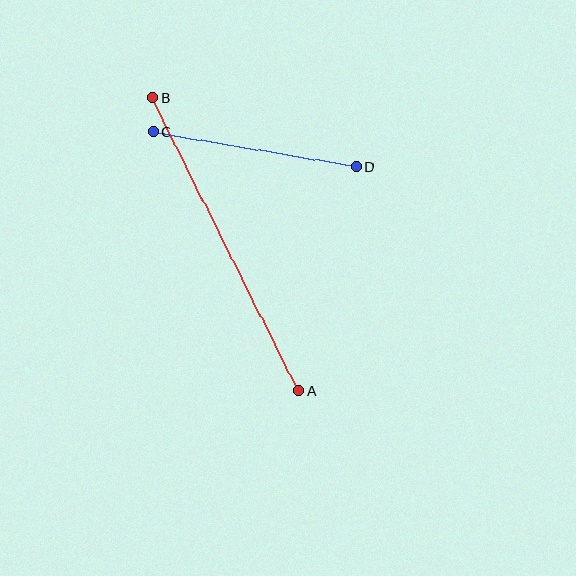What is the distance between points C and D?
The distance is approximately 206 pixels.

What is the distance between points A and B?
The distance is approximately 326 pixels.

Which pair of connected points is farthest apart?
Points A and B are farthest apart.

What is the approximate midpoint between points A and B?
The midpoint is at approximately (225, 244) pixels.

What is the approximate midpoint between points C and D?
The midpoint is at approximately (255, 149) pixels.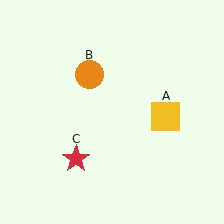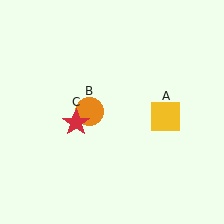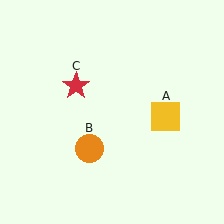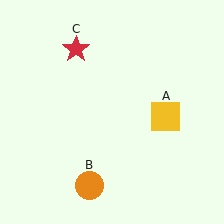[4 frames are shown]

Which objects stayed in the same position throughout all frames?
Yellow square (object A) remained stationary.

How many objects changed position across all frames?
2 objects changed position: orange circle (object B), red star (object C).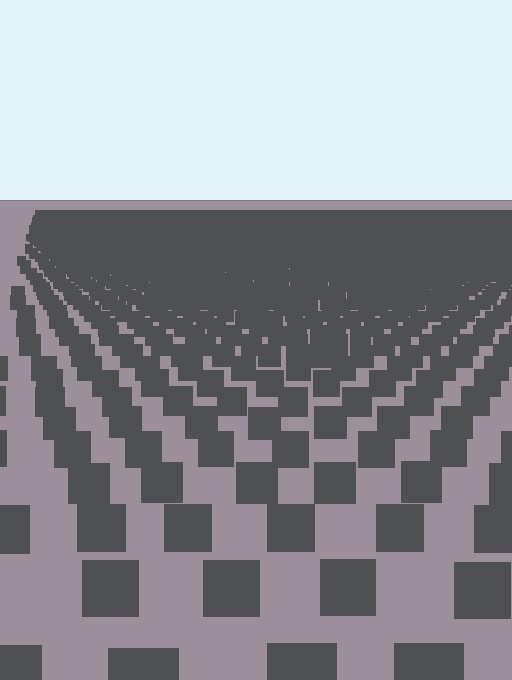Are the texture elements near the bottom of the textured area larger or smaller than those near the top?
Larger. Near the bottom, elements are closer to the viewer and appear at a bigger on-screen size.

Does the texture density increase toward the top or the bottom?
Density increases toward the top.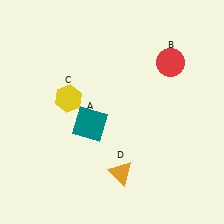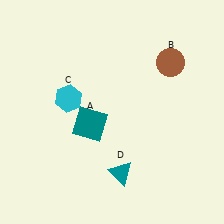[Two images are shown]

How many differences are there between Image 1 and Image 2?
There are 3 differences between the two images.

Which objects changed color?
B changed from red to brown. C changed from yellow to cyan. D changed from orange to teal.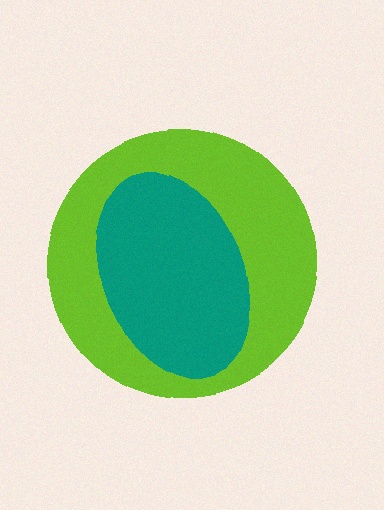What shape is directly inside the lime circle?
The teal ellipse.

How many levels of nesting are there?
2.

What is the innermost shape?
The teal ellipse.